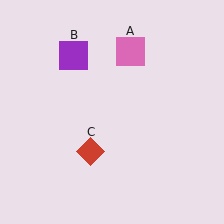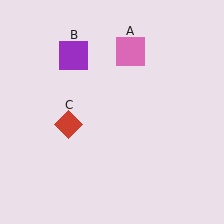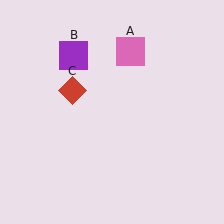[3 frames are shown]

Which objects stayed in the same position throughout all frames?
Pink square (object A) and purple square (object B) remained stationary.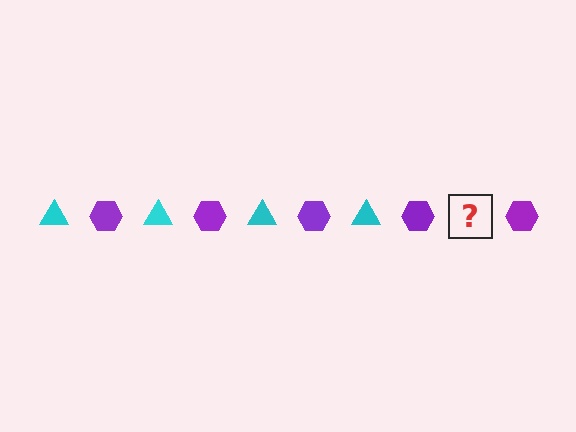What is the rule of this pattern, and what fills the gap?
The rule is that the pattern alternates between cyan triangle and purple hexagon. The gap should be filled with a cyan triangle.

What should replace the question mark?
The question mark should be replaced with a cyan triangle.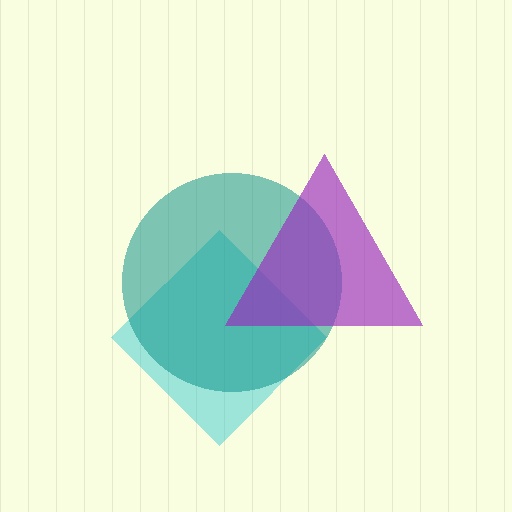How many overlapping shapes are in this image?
There are 3 overlapping shapes in the image.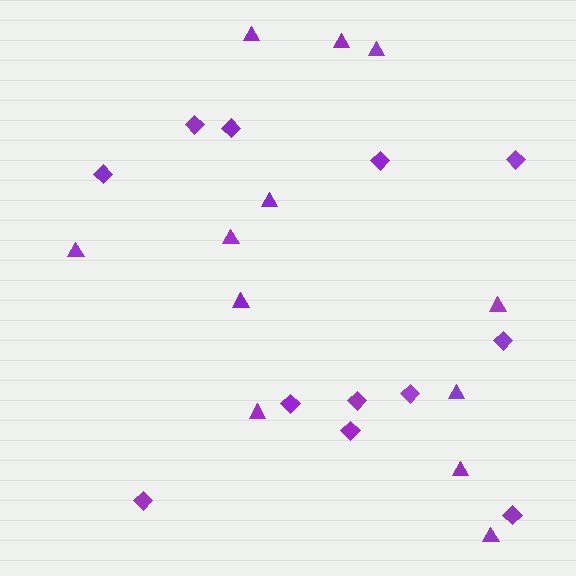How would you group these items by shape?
There are 2 groups: one group of triangles (12) and one group of diamonds (12).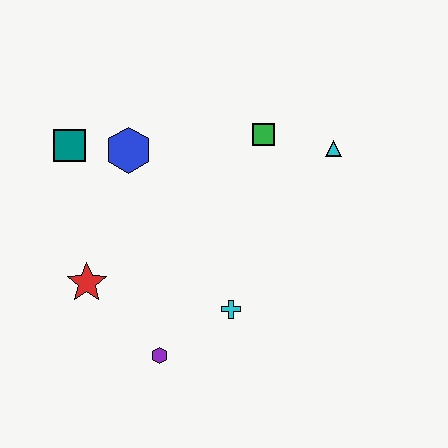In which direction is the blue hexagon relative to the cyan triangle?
The blue hexagon is to the left of the cyan triangle.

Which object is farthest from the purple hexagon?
The cyan triangle is farthest from the purple hexagon.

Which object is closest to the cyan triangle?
The green square is closest to the cyan triangle.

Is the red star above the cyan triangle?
No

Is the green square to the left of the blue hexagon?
No